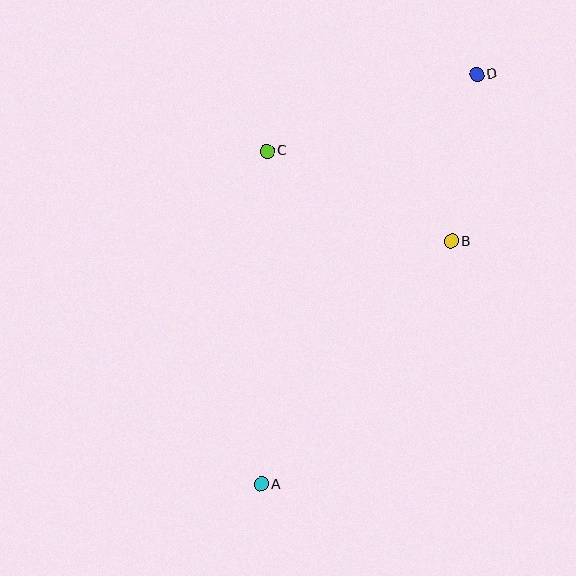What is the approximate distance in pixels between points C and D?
The distance between C and D is approximately 223 pixels.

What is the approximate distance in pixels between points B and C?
The distance between B and C is approximately 205 pixels.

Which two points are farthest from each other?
Points A and D are farthest from each other.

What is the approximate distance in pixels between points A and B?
The distance between A and B is approximately 308 pixels.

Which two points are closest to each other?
Points B and D are closest to each other.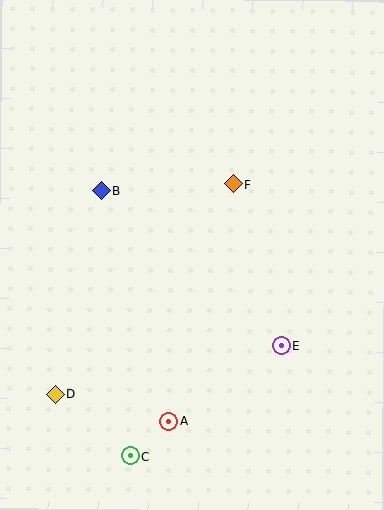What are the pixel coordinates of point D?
Point D is at (55, 394).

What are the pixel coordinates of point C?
Point C is at (130, 456).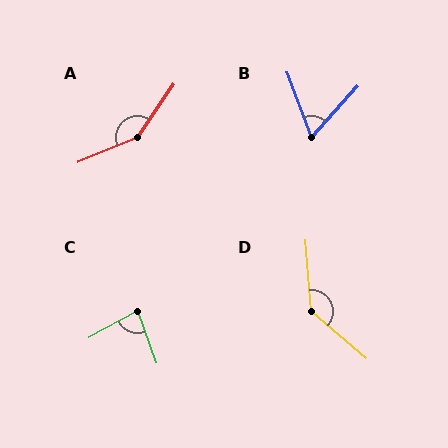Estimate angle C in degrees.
Approximately 81 degrees.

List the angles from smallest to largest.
B (63°), C (81°), D (135°), A (147°).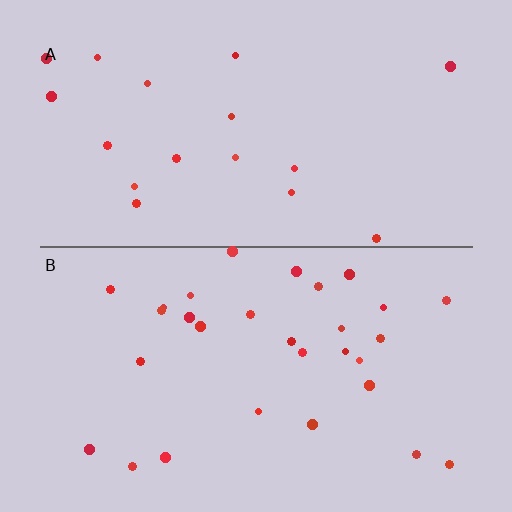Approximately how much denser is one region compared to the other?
Approximately 1.7× — region B over region A.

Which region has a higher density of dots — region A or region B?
B (the bottom).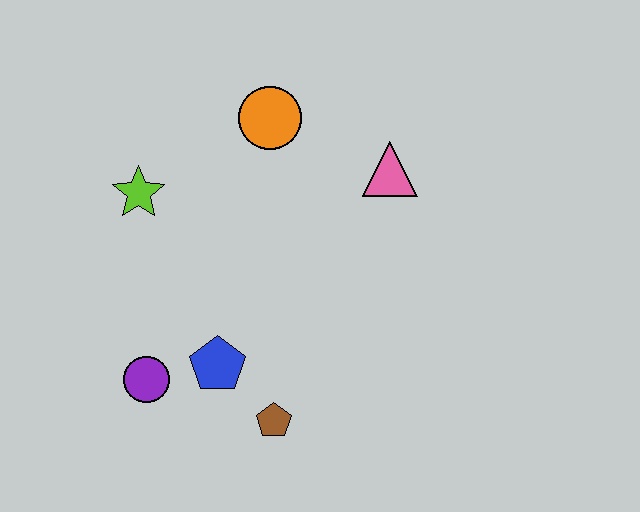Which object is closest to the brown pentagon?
The blue pentagon is closest to the brown pentagon.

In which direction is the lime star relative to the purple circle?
The lime star is above the purple circle.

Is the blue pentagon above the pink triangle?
No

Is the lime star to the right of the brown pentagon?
No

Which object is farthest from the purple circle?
The pink triangle is farthest from the purple circle.